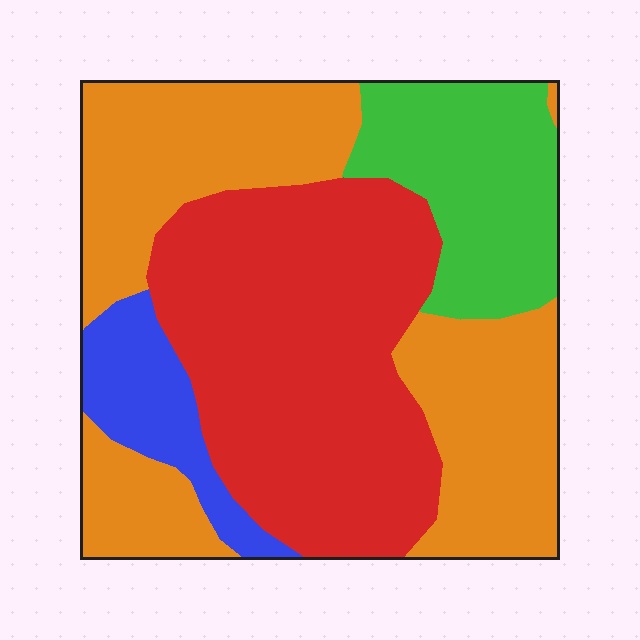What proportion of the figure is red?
Red covers about 35% of the figure.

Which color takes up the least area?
Blue, at roughly 10%.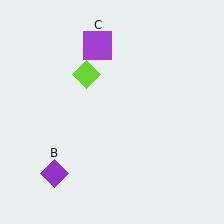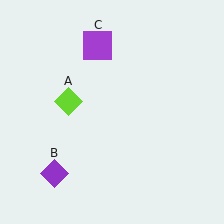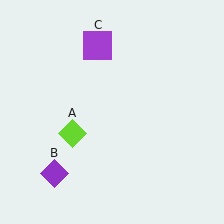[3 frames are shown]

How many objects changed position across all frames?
1 object changed position: lime diamond (object A).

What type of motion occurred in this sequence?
The lime diamond (object A) rotated counterclockwise around the center of the scene.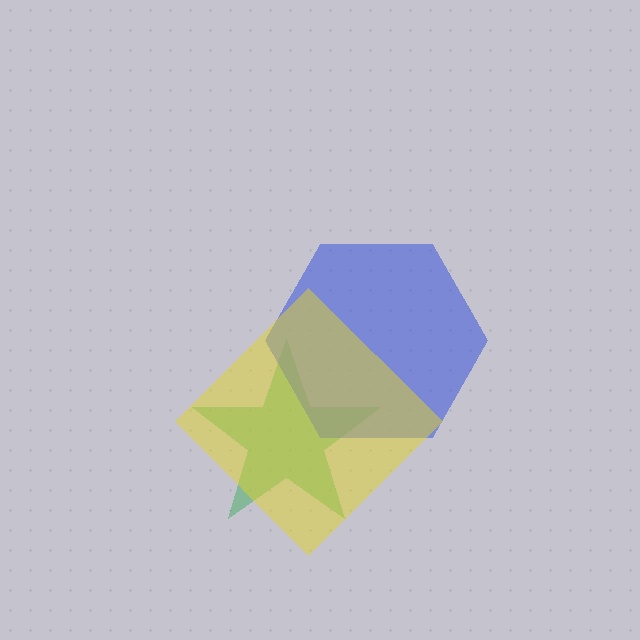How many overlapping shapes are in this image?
There are 3 overlapping shapes in the image.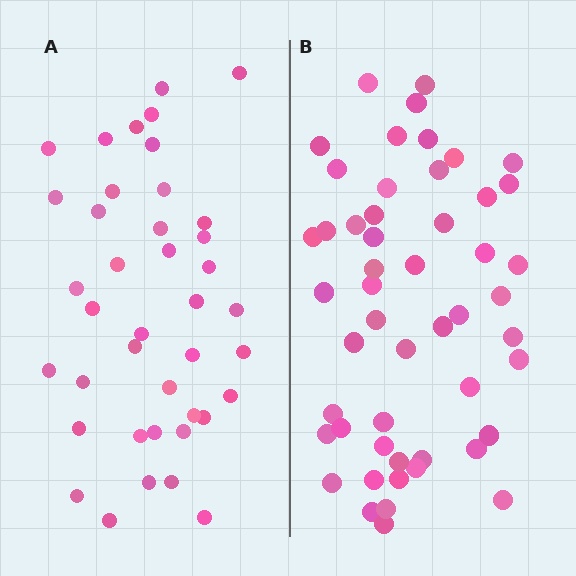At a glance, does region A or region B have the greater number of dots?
Region B (the right region) has more dots.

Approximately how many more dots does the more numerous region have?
Region B has roughly 12 or so more dots than region A.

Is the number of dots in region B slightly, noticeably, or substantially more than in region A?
Region B has noticeably more, but not dramatically so. The ratio is roughly 1.3 to 1.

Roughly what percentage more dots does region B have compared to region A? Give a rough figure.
About 30% more.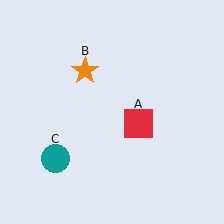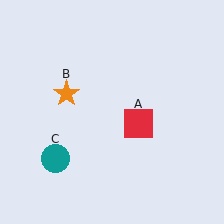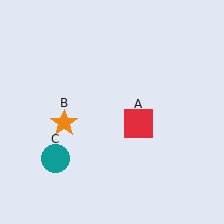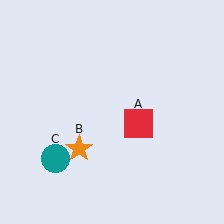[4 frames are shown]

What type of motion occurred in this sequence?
The orange star (object B) rotated counterclockwise around the center of the scene.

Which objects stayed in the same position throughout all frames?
Red square (object A) and teal circle (object C) remained stationary.